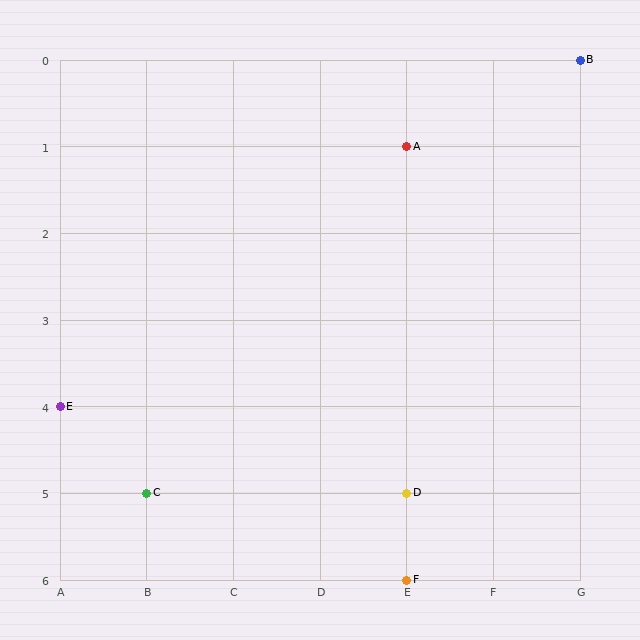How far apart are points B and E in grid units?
Points B and E are 6 columns and 4 rows apart (about 7.2 grid units diagonally).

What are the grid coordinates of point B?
Point B is at grid coordinates (G, 0).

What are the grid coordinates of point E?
Point E is at grid coordinates (A, 4).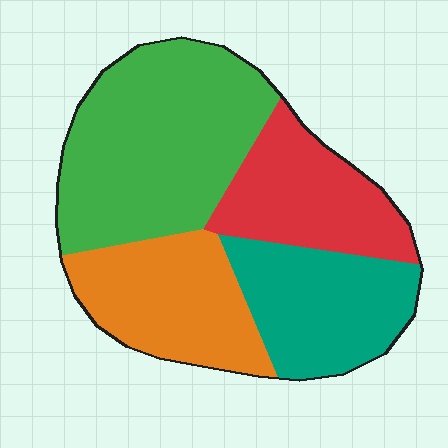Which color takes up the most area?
Green, at roughly 35%.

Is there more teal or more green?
Green.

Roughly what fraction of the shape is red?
Red takes up between a sixth and a third of the shape.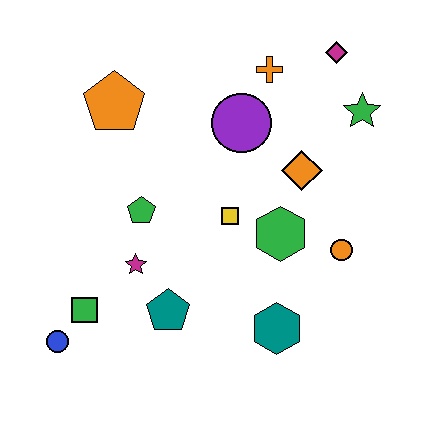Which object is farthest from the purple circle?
The blue circle is farthest from the purple circle.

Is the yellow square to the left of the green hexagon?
Yes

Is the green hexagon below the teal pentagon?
No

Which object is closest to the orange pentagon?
The green pentagon is closest to the orange pentagon.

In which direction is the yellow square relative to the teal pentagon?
The yellow square is above the teal pentagon.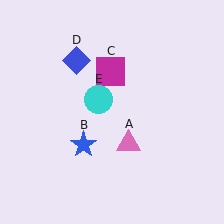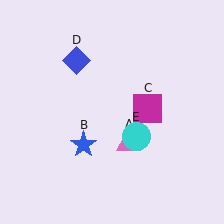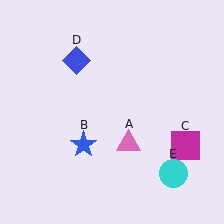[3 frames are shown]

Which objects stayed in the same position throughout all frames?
Pink triangle (object A) and blue star (object B) and blue diamond (object D) remained stationary.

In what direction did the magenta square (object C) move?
The magenta square (object C) moved down and to the right.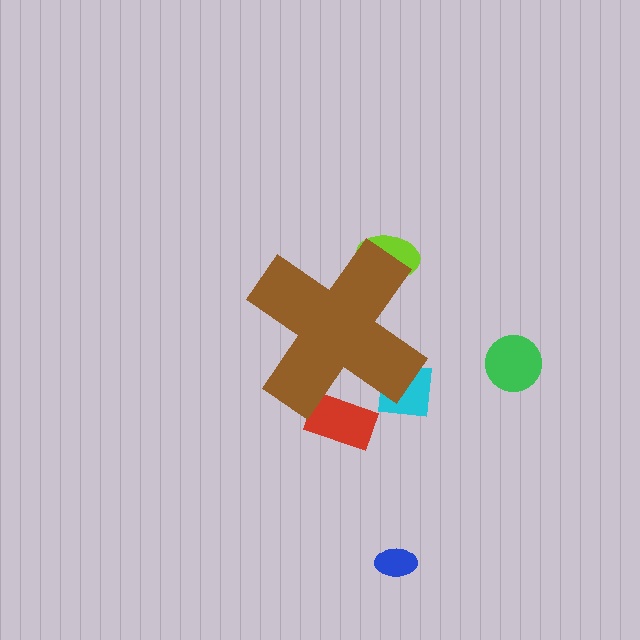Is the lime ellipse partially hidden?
Yes, the lime ellipse is partially hidden behind the brown cross.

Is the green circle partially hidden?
No, the green circle is fully visible.